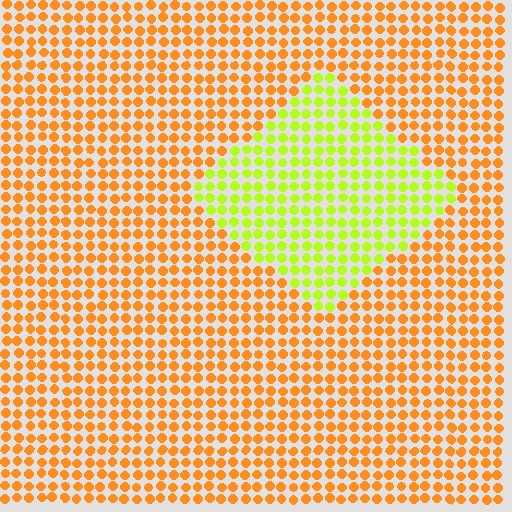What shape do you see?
I see a diamond.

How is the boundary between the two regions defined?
The boundary is defined purely by a slight shift in hue (about 50 degrees). Spacing, size, and orientation are identical on both sides.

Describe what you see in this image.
The image is filled with small orange elements in a uniform arrangement. A diamond-shaped region is visible where the elements are tinted to a slightly different hue, forming a subtle color boundary.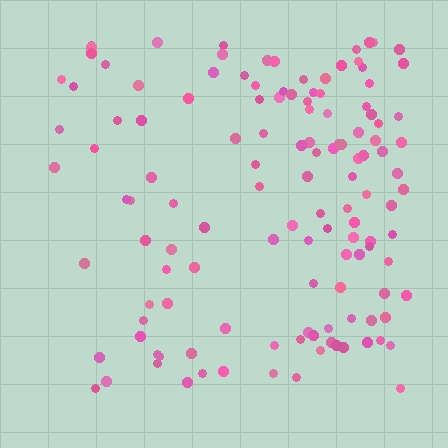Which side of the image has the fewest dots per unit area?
The left.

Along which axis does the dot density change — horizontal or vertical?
Horizontal.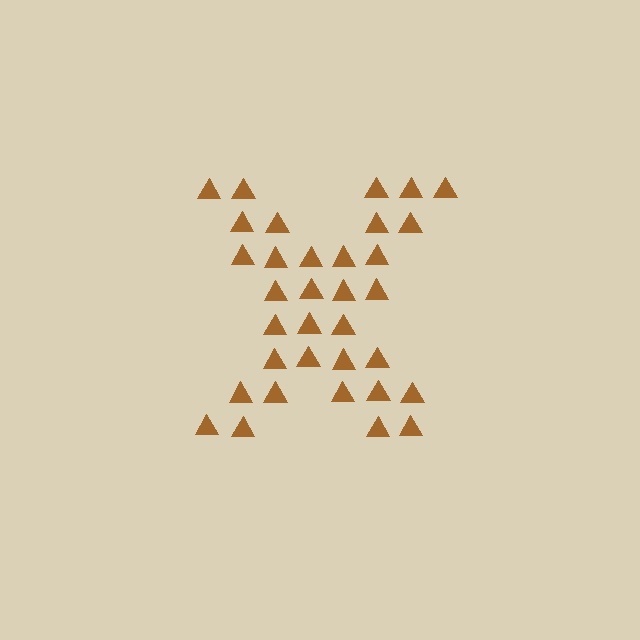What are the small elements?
The small elements are triangles.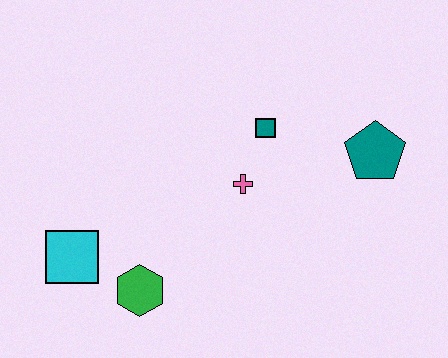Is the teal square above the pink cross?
Yes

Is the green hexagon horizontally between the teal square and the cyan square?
Yes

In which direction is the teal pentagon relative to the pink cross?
The teal pentagon is to the right of the pink cross.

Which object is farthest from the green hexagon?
The teal pentagon is farthest from the green hexagon.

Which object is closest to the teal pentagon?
The teal square is closest to the teal pentagon.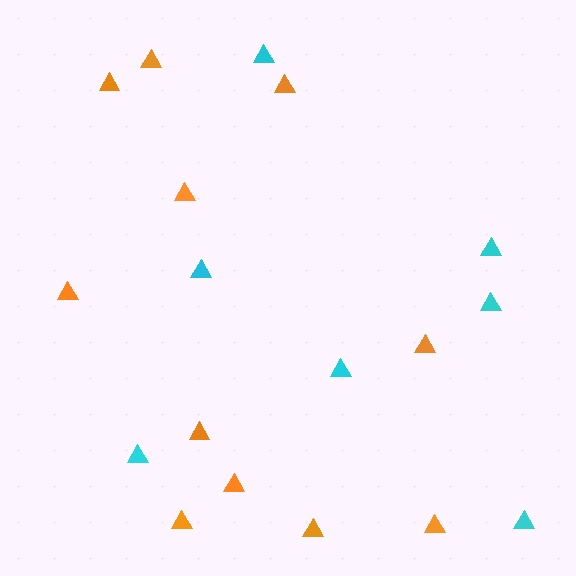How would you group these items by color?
There are 2 groups: one group of cyan triangles (7) and one group of orange triangles (11).